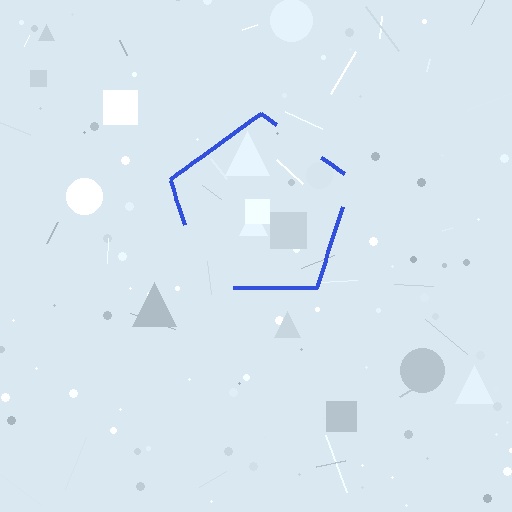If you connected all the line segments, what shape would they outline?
They would outline a pentagon.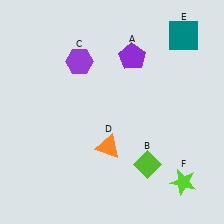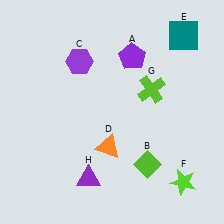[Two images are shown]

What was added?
A lime cross (G), a purple triangle (H) were added in Image 2.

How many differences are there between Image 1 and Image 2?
There are 2 differences between the two images.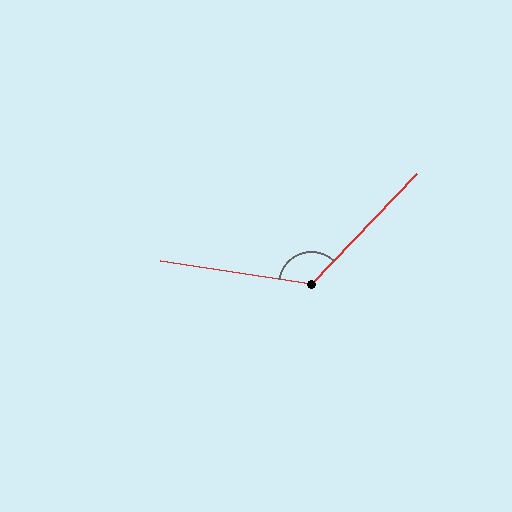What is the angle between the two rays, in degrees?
Approximately 125 degrees.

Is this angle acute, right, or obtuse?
It is obtuse.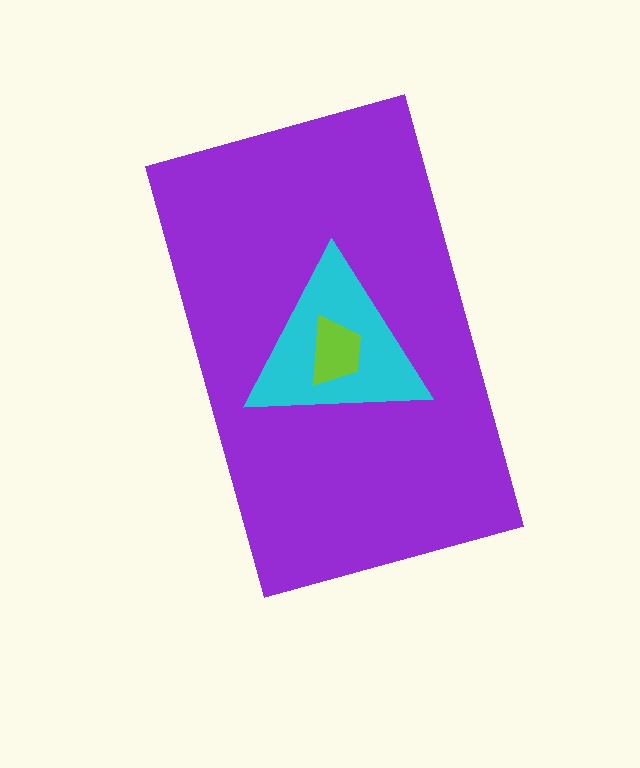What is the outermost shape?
The purple rectangle.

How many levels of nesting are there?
3.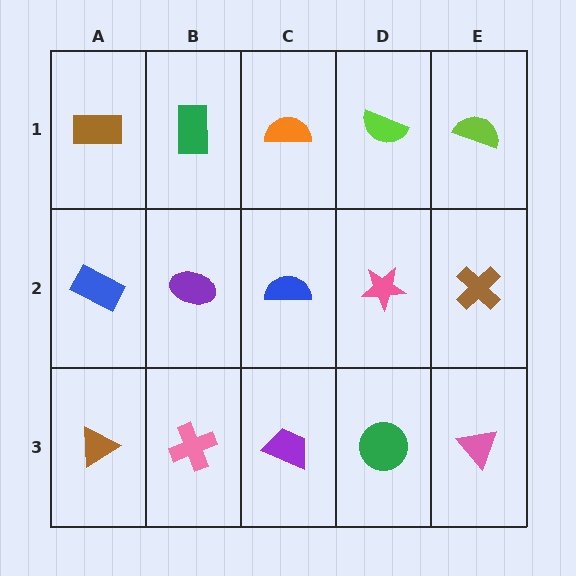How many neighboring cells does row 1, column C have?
3.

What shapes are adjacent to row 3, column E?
A brown cross (row 2, column E), a green circle (row 3, column D).